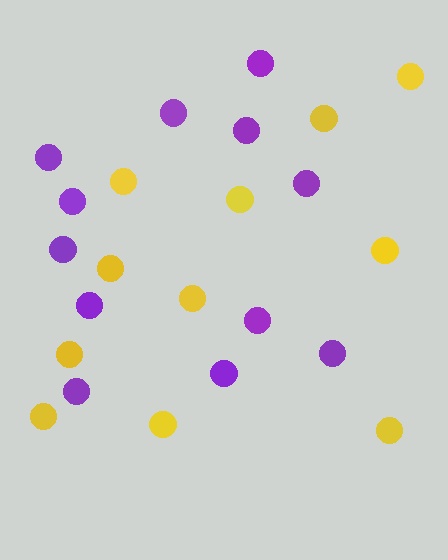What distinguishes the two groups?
There are 2 groups: one group of yellow circles (11) and one group of purple circles (12).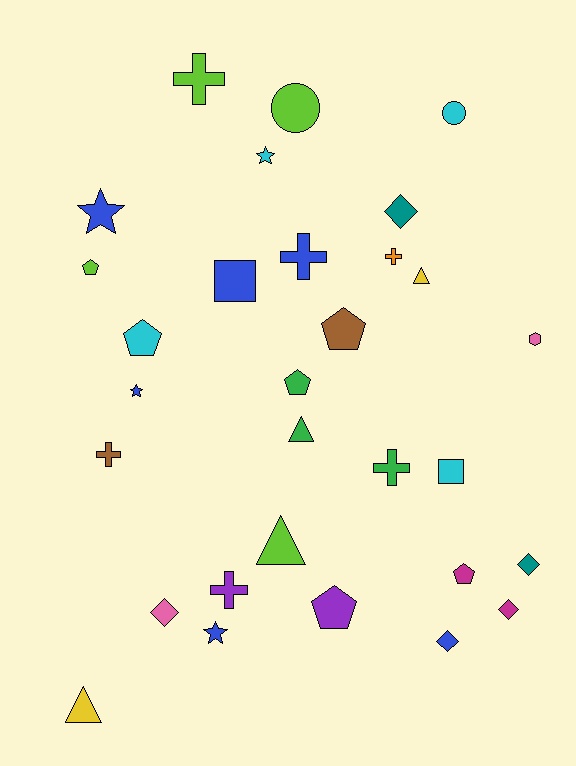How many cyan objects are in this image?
There are 4 cyan objects.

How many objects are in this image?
There are 30 objects.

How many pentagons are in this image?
There are 6 pentagons.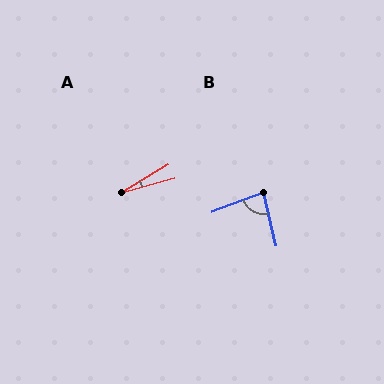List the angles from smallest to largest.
A (15°), B (82°).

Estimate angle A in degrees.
Approximately 15 degrees.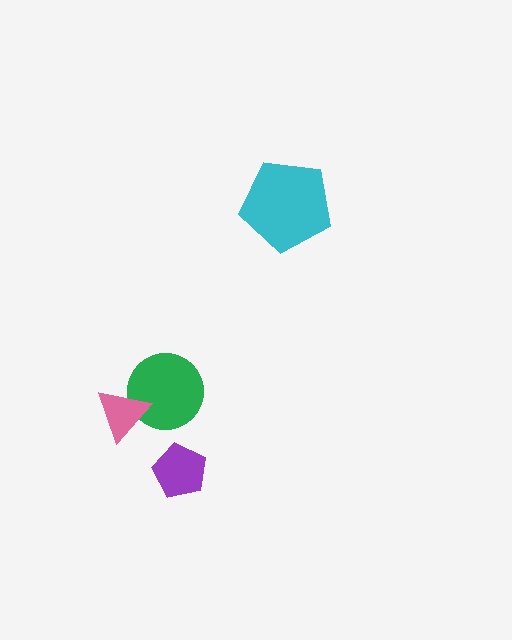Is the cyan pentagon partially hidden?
No, no other shape covers it.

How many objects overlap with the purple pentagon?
0 objects overlap with the purple pentagon.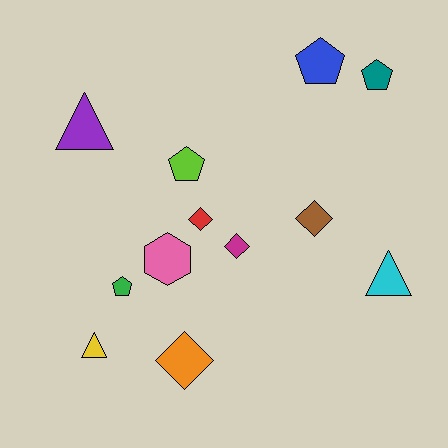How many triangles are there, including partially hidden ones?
There are 3 triangles.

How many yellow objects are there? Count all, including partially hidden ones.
There is 1 yellow object.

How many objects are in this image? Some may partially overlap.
There are 12 objects.